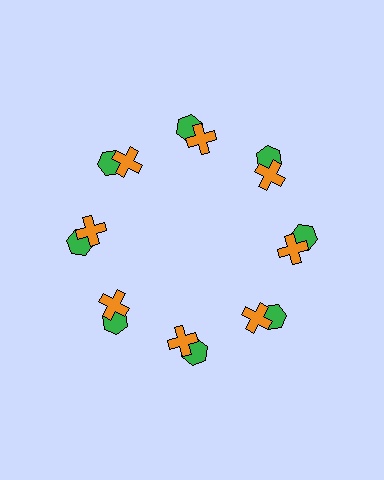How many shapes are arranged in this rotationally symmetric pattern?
There are 16 shapes, arranged in 8 groups of 2.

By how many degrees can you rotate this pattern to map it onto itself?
The pattern maps onto itself every 45 degrees of rotation.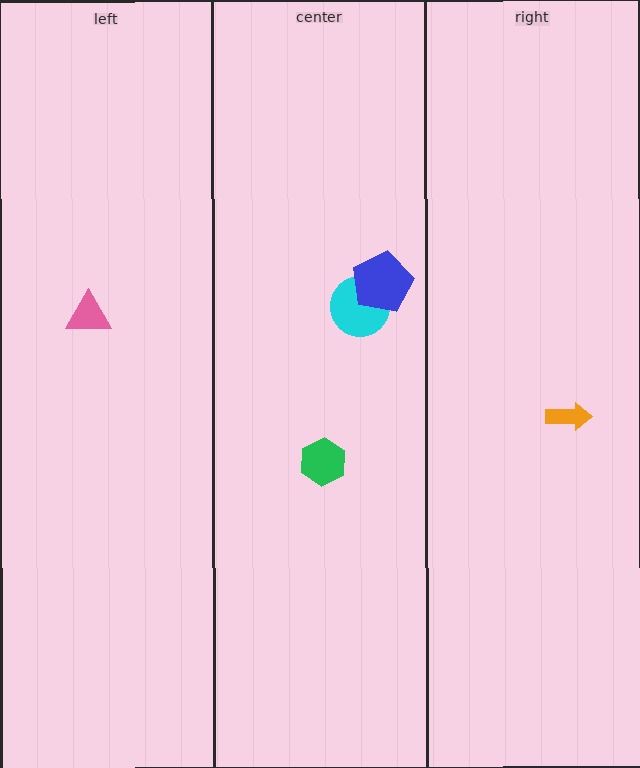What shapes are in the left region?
The pink triangle.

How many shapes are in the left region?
1.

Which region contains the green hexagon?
The center region.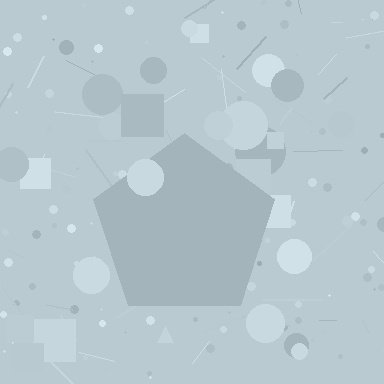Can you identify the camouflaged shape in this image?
The camouflaged shape is a pentagon.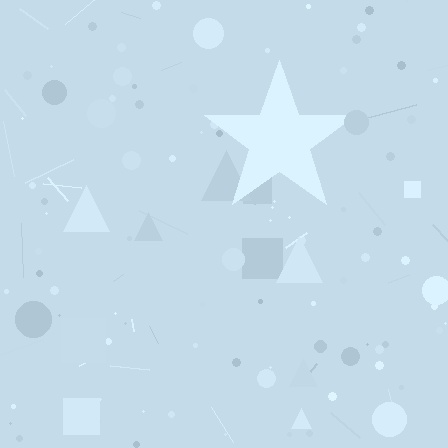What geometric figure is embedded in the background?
A star is embedded in the background.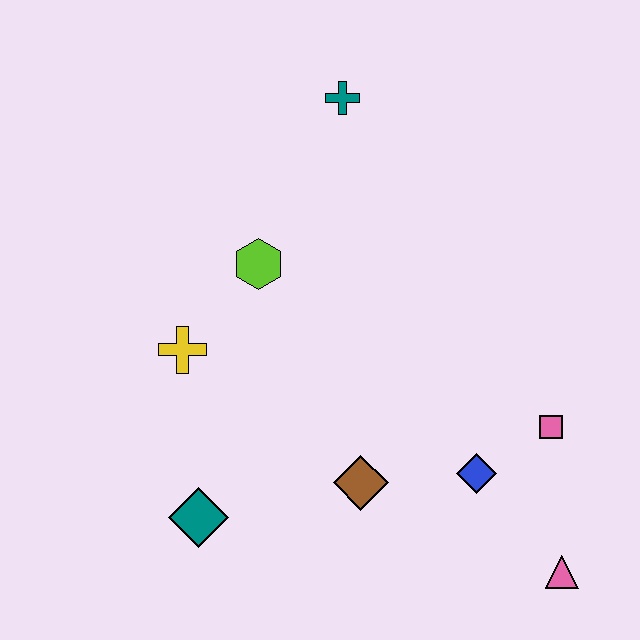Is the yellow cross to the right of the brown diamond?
No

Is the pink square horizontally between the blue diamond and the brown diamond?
No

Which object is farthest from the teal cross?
The pink triangle is farthest from the teal cross.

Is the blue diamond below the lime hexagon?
Yes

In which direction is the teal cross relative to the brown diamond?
The teal cross is above the brown diamond.